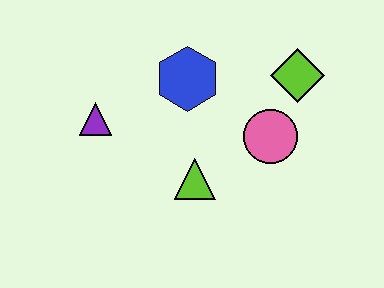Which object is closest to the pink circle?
The lime diamond is closest to the pink circle.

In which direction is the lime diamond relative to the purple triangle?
The lime diamond is to the right of the purple triangle.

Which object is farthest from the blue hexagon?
The lime diamond is farthest from the blue hexagon.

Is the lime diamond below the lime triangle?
No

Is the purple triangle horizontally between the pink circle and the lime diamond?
No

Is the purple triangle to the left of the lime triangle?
Yes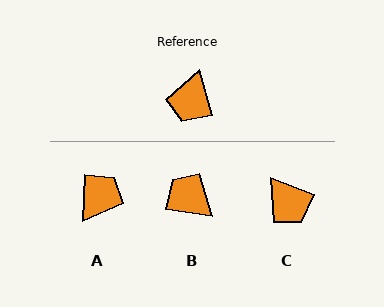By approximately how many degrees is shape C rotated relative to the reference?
Approximately 53 degrees counter-clockwise.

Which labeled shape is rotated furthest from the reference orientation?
A, about 162 degrees away.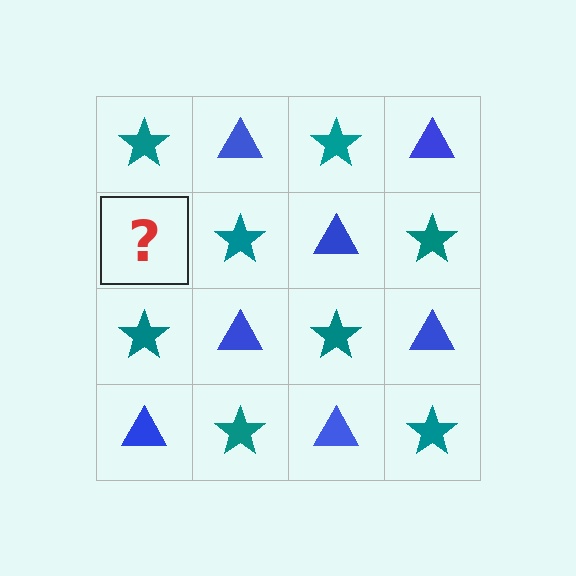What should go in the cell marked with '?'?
The missing cell should contain a blue triangle.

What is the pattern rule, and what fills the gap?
The rule is that it alternates teal star and blue triangle in a checkerboard pattern. The gap should be filled with a blue triangle.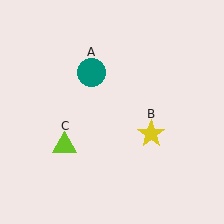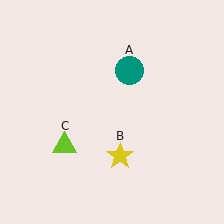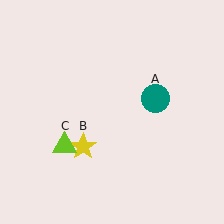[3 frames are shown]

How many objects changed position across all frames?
2 objects changed position: teal circle (object A), yellow star (object B).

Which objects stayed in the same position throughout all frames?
Lime triangle (object C) remained stationary.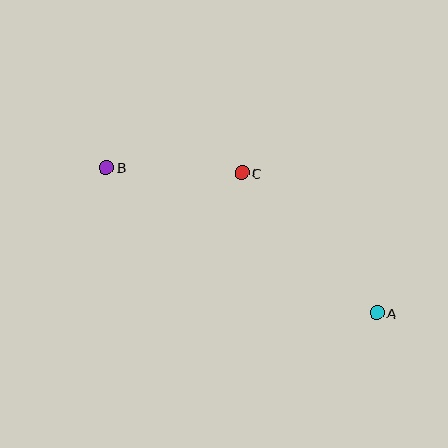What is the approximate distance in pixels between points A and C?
The distance between A and C is approximately 195 pixels.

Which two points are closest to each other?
Points B and C are closest to each other.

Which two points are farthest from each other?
Points A and B are farthest from each other.